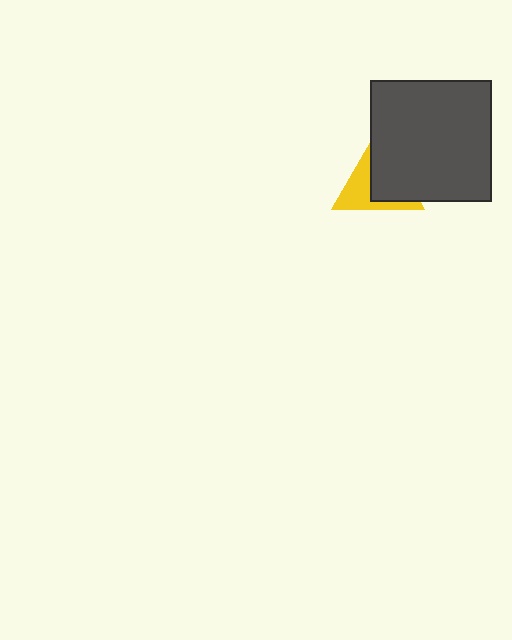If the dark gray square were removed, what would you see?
You would see the complete yellow triangle.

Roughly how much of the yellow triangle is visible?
A small part of it is visible (roughly 44%).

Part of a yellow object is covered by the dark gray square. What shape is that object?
It is a triangle.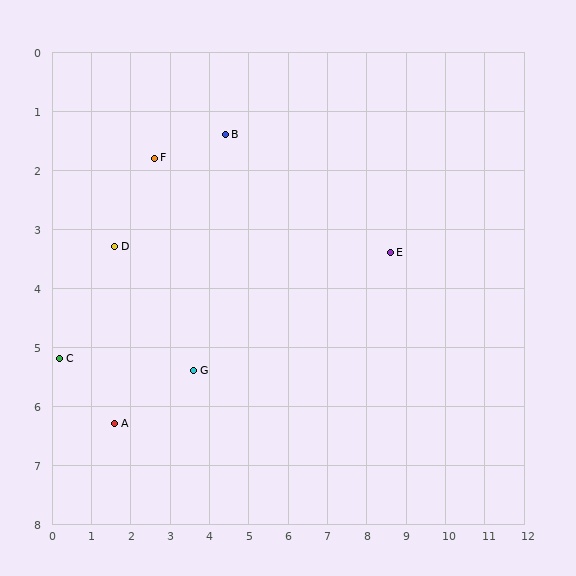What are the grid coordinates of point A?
Point A is at approximately (1.6, 6.3).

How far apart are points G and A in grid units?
Points G and A are about 2.2 grid units apart.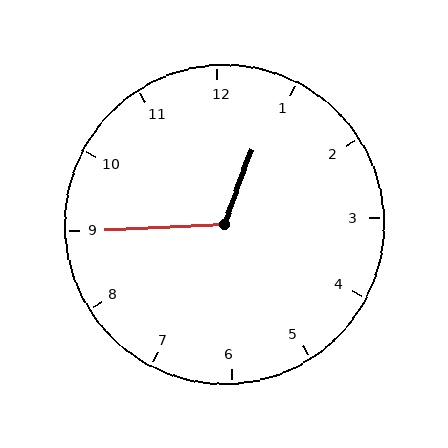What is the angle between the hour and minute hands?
Approximately 112 degrees.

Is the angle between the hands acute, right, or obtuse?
It is obtuse.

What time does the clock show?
12:45.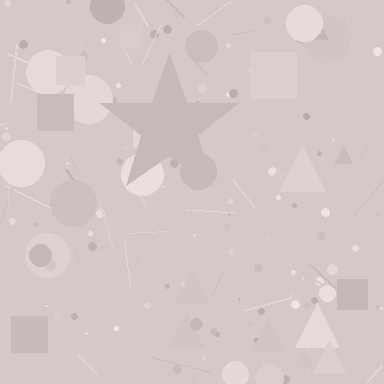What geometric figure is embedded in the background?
A star is embedded in the background.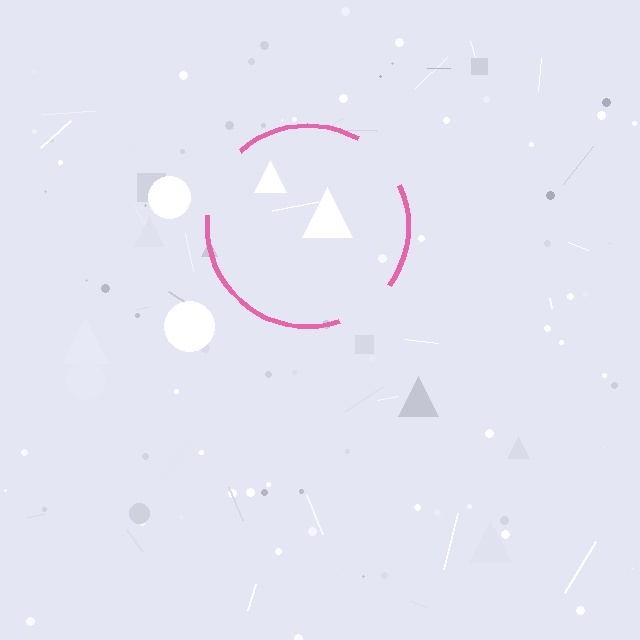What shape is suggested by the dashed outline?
The dashed outline suggests a circle.